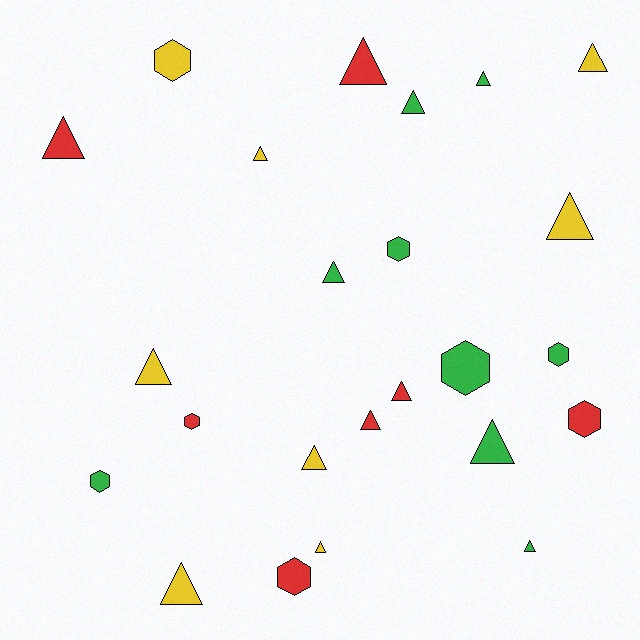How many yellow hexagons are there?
There is 1 yellow hexagon.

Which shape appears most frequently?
Triangle, with 16 objects.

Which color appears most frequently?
Green, with 9 objects.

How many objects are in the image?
There are 24 objects.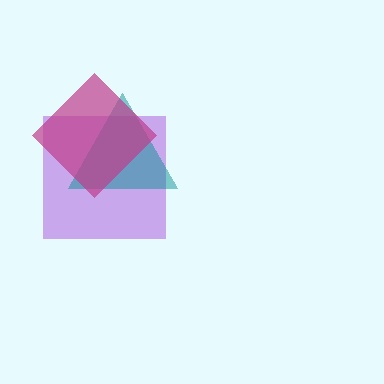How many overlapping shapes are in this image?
There are 3 overlapping shapes in the image.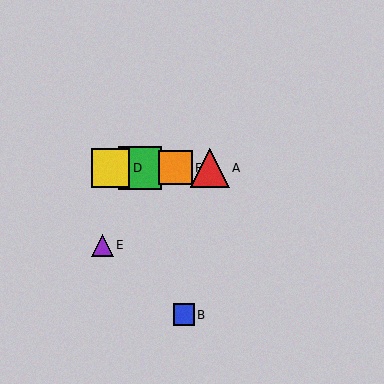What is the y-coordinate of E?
Object E is at y≈245.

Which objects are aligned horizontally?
Objects A, C, D, F are aligned horizontally.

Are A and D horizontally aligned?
Yes, both are at y≈168.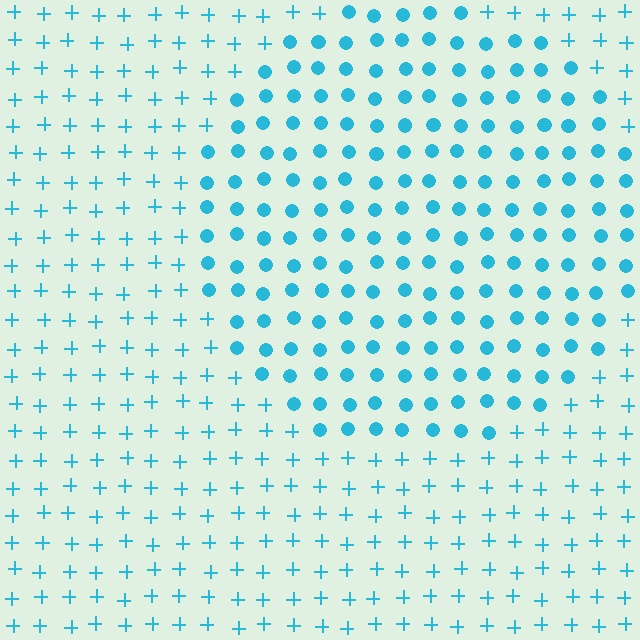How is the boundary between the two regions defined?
The boundary is defined by a change in element shape: circles inside vs. plus signs outside. All elements share the same color and spacing.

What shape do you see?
I see a circle.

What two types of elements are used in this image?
The image uses circles inside the circle region and plus signs outside it.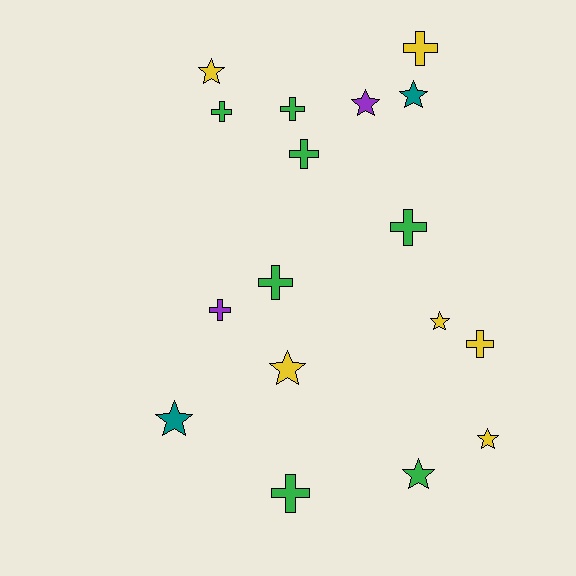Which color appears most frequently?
Green, with 7 objects.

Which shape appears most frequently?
Cross, with 9 objects.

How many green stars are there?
There is 1 green star.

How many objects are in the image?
There are 17 objects.